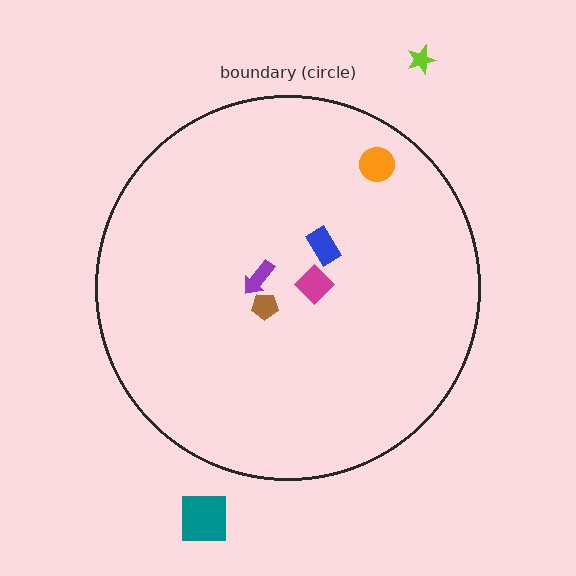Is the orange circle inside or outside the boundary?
Inside.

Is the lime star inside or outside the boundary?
Outside.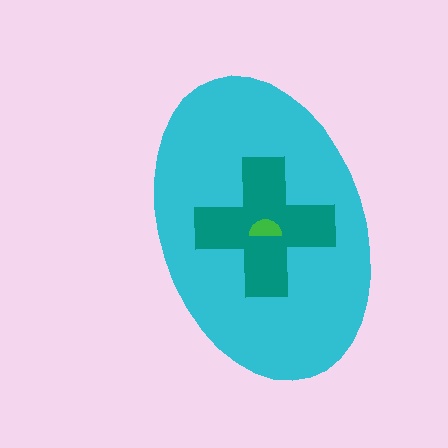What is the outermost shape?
The cyan ellipse.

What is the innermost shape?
The green semicircle.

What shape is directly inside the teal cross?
The green semicircle.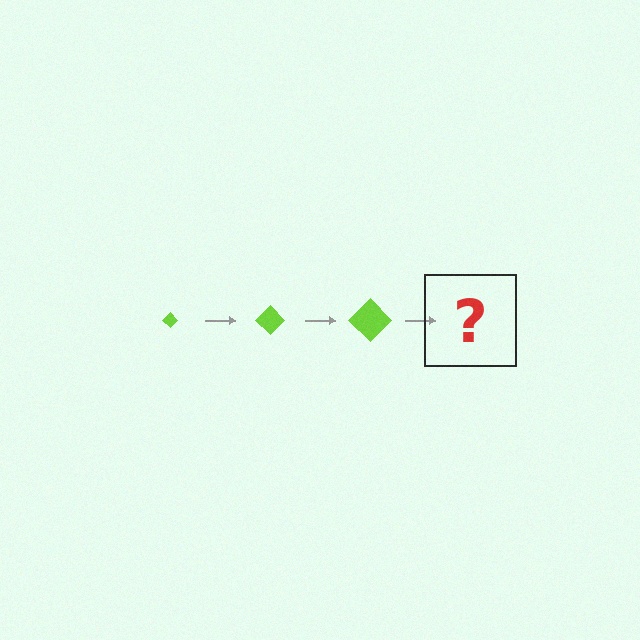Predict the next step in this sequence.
The next step is a lime diamond, larger than the previous one.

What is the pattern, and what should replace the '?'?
The pattern is that the diamond gets progressively larger each step. The '?' should be a lime diamond, larger than the previous one.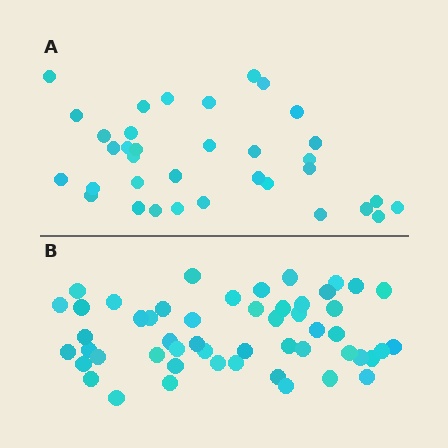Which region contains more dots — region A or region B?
Region B (the bottom region) has more dots.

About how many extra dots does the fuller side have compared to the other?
Region B has approximately 15 more dots than region A.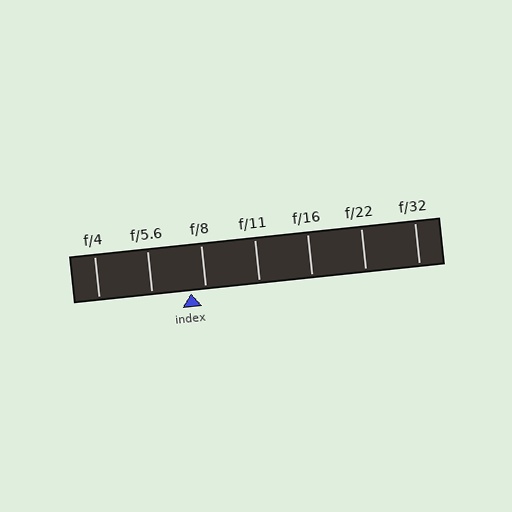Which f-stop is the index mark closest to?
The index mark is closest to f/8.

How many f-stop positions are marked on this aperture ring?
There are 7 f-stop positions marked.